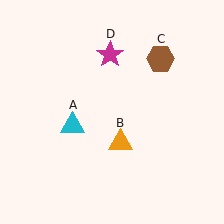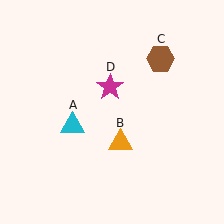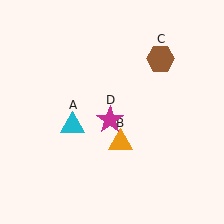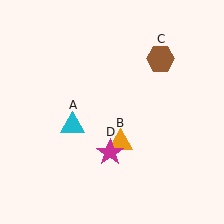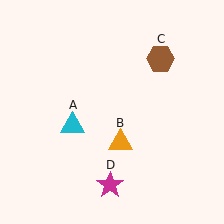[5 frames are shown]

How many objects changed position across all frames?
1 object changed position: magenta star (object D).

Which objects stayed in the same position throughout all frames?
Cyan triangle (object A) and orange triangle (object B) and brown hexagon (object C) remained stationary.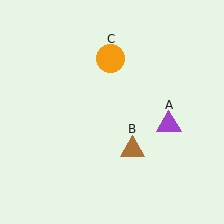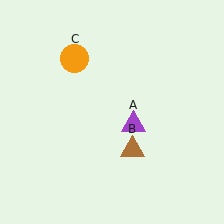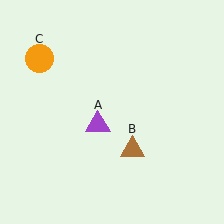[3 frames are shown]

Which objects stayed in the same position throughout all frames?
Brown triangle (object B) remained stationary.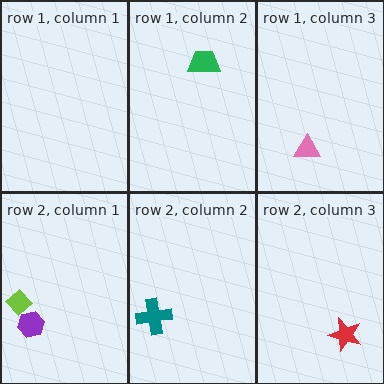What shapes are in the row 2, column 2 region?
The teal cross.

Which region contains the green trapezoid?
The row 1, column 2 region.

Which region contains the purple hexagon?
The row 2, column 1 region.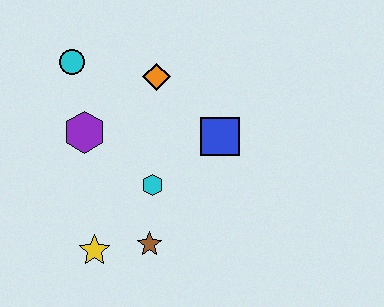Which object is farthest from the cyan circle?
The brown star is farthest from the cyan circle.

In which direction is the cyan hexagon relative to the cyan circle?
The cyan hexagon is below the cyan circle.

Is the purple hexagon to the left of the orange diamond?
Yes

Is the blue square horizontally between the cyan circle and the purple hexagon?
No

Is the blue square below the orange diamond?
Yes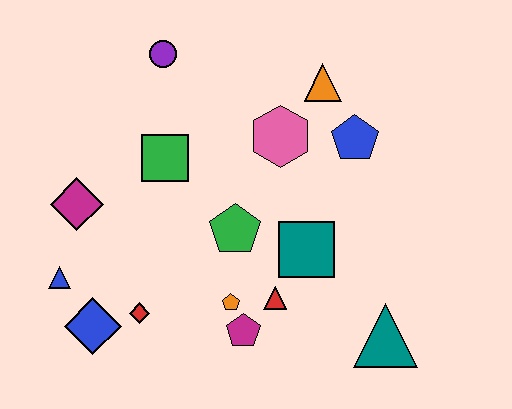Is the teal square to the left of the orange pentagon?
No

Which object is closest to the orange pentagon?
The magenta pentagon is closest to the orange pentagon.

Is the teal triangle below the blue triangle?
Yes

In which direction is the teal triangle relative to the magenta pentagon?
The teal triangle is to the right of the magenta pentagon.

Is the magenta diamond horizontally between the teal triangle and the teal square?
No